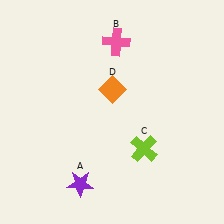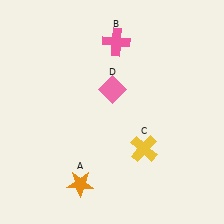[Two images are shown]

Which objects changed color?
A changed from purple to orange. C changed from lime to yellow. D changed from orange to pink.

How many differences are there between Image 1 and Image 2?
There are 3 differences between the two images.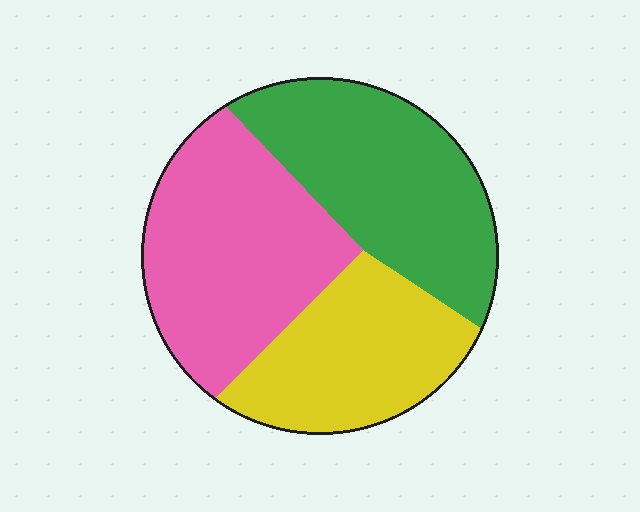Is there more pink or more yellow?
Pink.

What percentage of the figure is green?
Green takes up between a quarter and a half of the figure.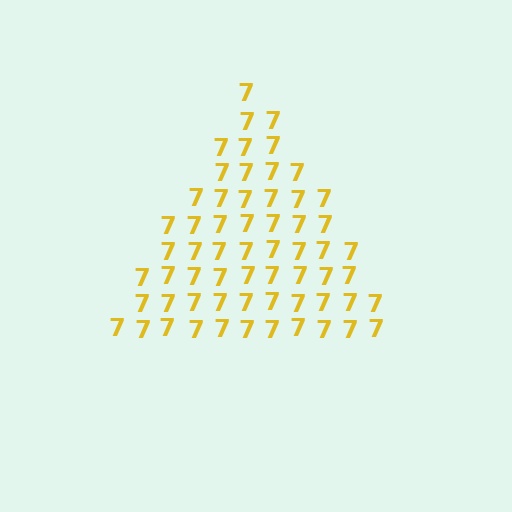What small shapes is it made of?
It is made of small digit 7's.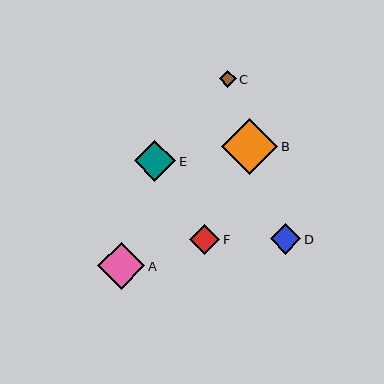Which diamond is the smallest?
Diamond C is the smallest with a size of approximately 17 pixels.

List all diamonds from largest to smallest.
From largest to smallest: B, A, E, D, F, C.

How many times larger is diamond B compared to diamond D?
Diamond B is approximately 1.9 times the size of diamond D.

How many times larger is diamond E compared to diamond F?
Diamond E is approximately 1.4 times the size of diamond F.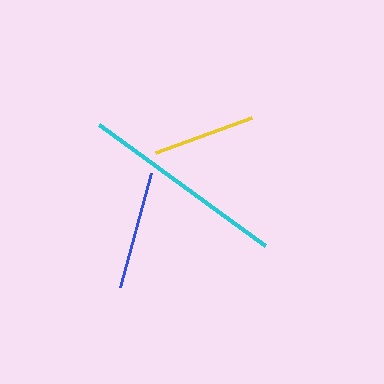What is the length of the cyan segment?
The cyan segment is approximately 205 pixels long.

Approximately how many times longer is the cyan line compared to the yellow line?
The cyan line is approximately 2.0 times the length of the yellow line.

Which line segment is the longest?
The cyan line is the longest at approximately 205 pixels.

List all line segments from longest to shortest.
From longest to shortest: cyan, blue, yellow.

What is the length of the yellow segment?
The yellow segment is approximately 102 pixels long.